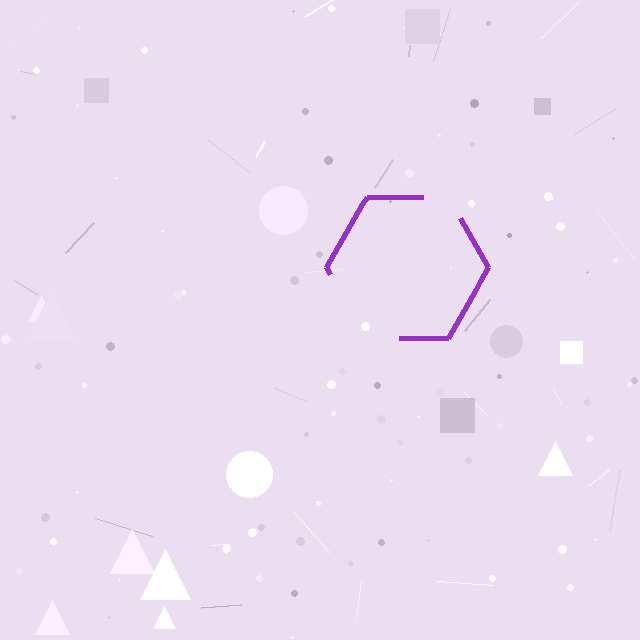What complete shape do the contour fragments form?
The contour fragments form a hexagon.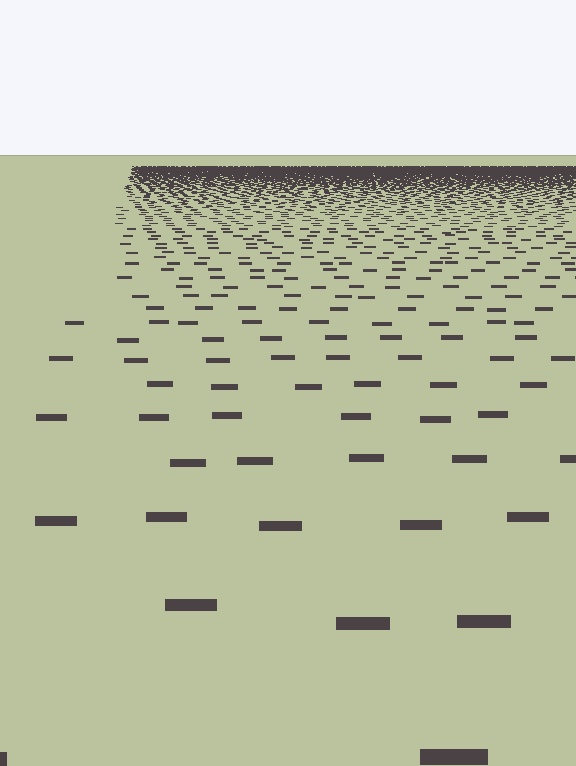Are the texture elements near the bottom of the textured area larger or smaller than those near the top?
Larger. Near the bottom, elements are closer to the viewer and appear at a bigger on-screen size.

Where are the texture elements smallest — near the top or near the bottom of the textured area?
Near the top.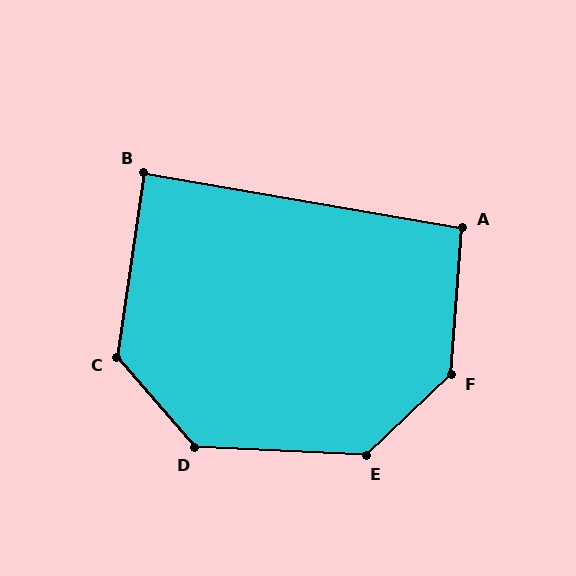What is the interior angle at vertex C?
Approximately 131 degrees (obtuse).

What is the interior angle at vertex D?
Approximately 133 degrees (obtuse).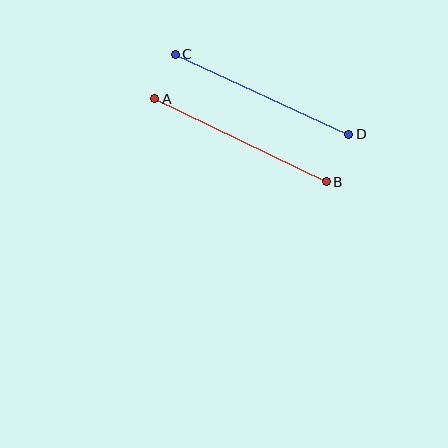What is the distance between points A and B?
The distance is approximately 191 pixels.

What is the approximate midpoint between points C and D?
The midpoint is at approximately (262, 94) pixels.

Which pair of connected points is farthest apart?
Points C and D are farthest apart.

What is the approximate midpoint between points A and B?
The midpoint is at approximately (240, 140) pixels.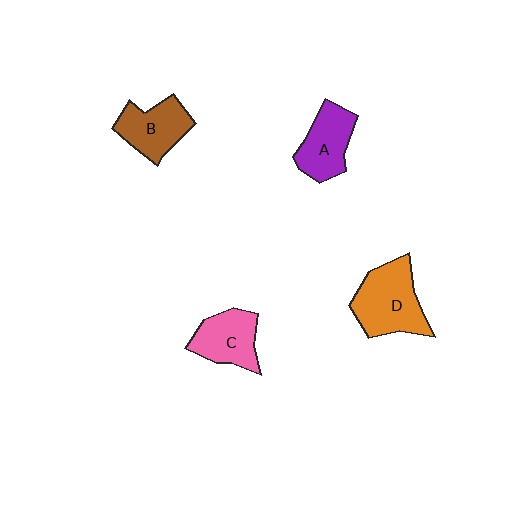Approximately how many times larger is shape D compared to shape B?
Approximately 1.3 times.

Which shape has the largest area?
Shape D (orange).